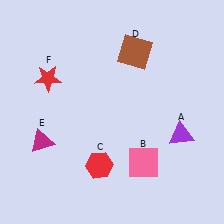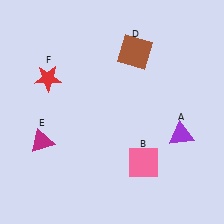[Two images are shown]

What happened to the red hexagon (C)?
The red hexagon (C) was removed in Image 2. It was in the bottom-left area of Image 1.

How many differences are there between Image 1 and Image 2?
There is 1 difference between the two images.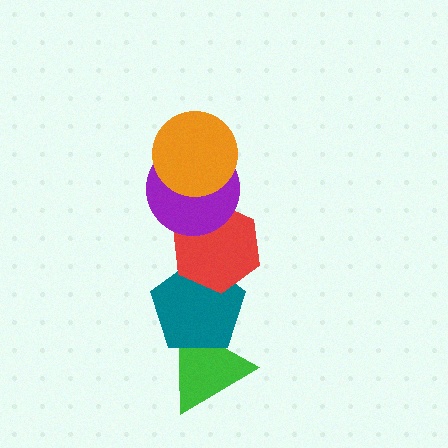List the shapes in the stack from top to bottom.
From top to bottom: the orange circle, the purple circle, the red hexagon, the teal pentagon, the green triangle.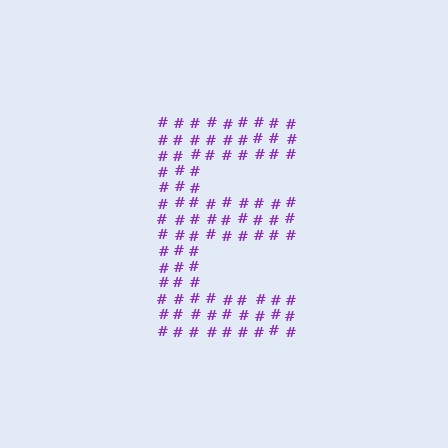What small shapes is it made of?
It is made of small hash symbols.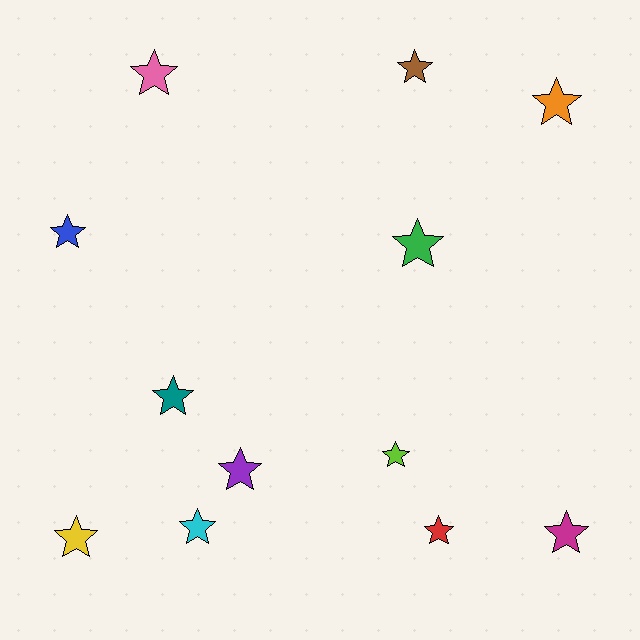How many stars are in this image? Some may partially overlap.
There are 12 stars.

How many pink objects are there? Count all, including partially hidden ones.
There is 1 pink object.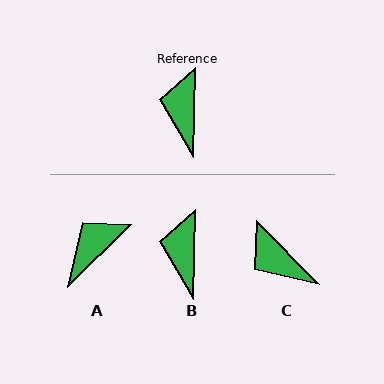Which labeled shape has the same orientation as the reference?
B.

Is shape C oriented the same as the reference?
No, it is off by about 45 degrees.